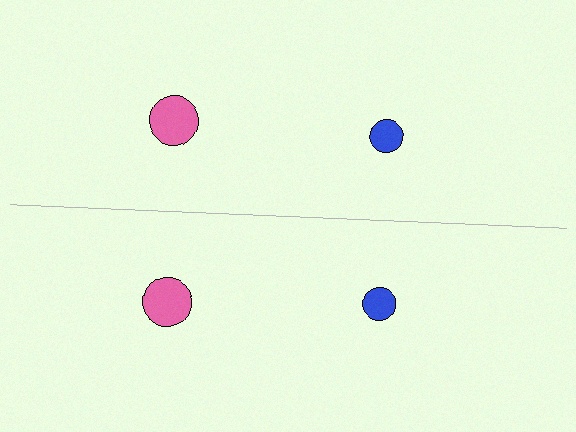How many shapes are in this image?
There are 4 shapes in this image.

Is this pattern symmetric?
Yes, this pattern has bilateral (reflection) symmetry.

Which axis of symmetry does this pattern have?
The pattern has a horizontal axis of symmetry running through the center of the image.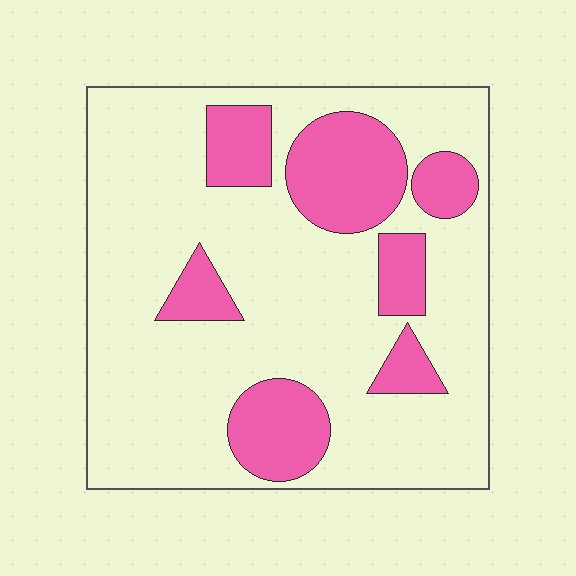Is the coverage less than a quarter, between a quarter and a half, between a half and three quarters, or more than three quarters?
Less than a quarter.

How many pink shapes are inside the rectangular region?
7.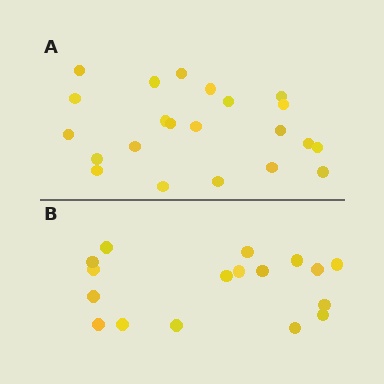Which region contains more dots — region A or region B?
Region A (the top region) has more dots.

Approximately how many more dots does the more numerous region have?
Region A has about 5 more dots than region B.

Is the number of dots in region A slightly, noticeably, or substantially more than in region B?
Region A has noticeably more, but not dramatically so. The ratio is roughly 1.3 to 1.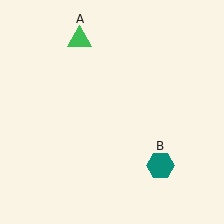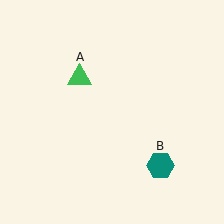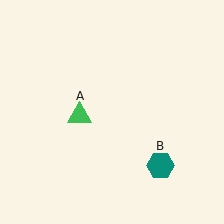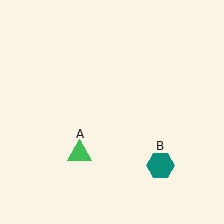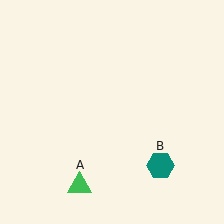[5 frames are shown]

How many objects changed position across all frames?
1 object changed position: green triangle (object A).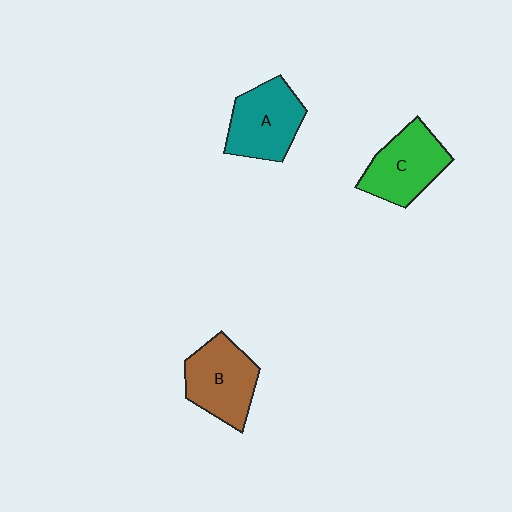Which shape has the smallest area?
Shape C (green).